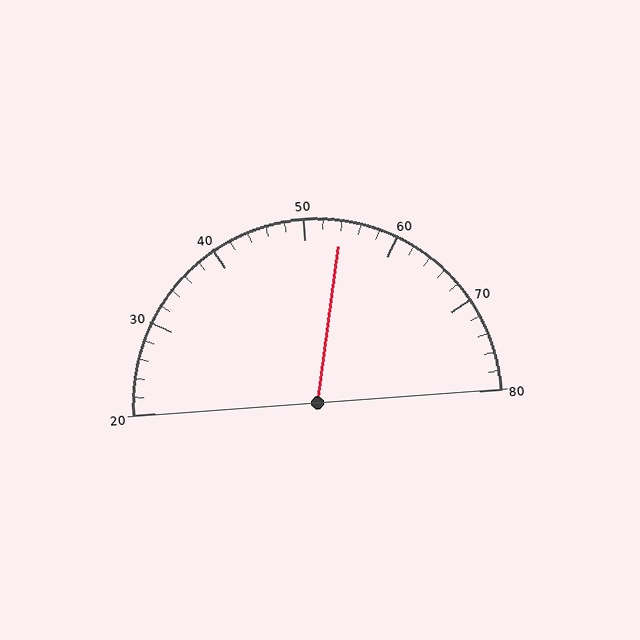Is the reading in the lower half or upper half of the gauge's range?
The reading is in the upper half of the range (20 to 80).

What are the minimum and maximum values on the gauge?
The gauge ranges from 20 to 80.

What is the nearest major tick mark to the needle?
The nearest major tick mark is 50.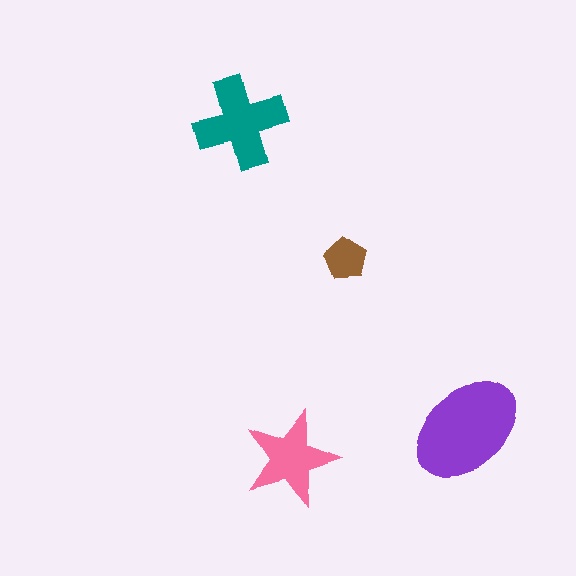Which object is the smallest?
The brown pentagon.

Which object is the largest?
The purple ellipse.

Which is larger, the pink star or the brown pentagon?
The pink star.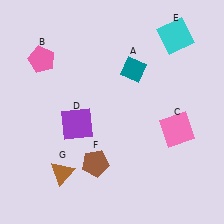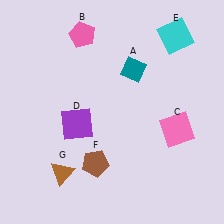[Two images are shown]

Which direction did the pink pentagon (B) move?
The pink pentagon (B) moved right.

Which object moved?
The pink pentagon (B) moved right.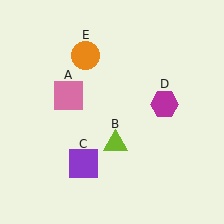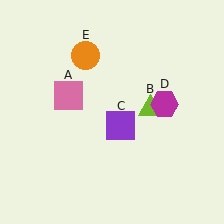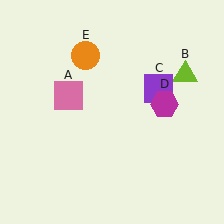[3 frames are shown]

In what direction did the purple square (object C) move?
The purple square (object C) moved up and to the right.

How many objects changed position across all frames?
2 objects changed position: lime triangle (object B), purple square (object C).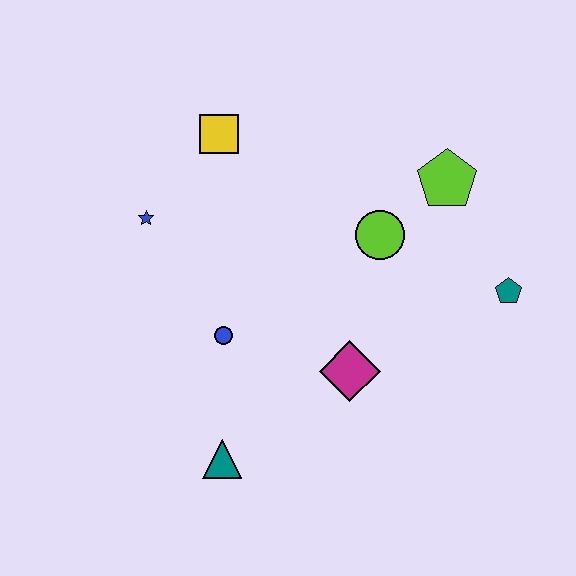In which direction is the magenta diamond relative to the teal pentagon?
The magenta diamond is to the left of the teal pentagon.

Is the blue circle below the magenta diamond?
No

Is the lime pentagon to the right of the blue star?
Yes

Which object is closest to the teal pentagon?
The lime pentagon is closest to the teal pentagon.